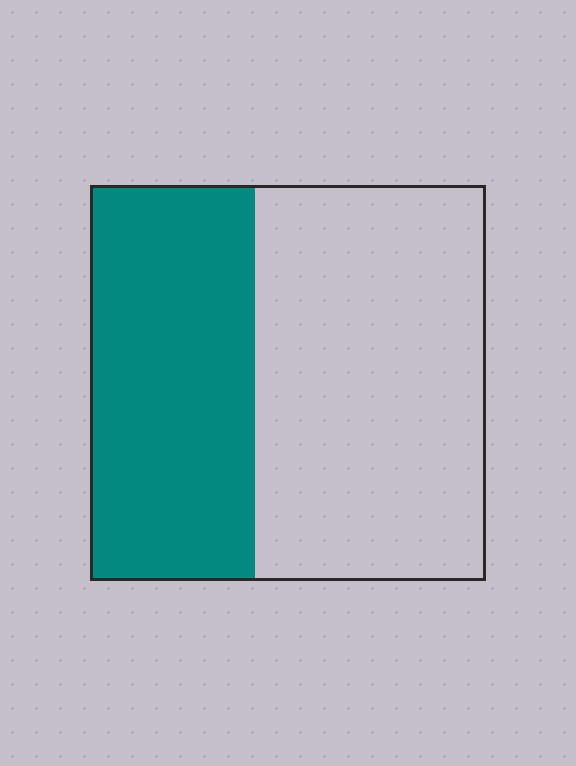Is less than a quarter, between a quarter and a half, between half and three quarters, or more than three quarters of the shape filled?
Between a quarter and a half.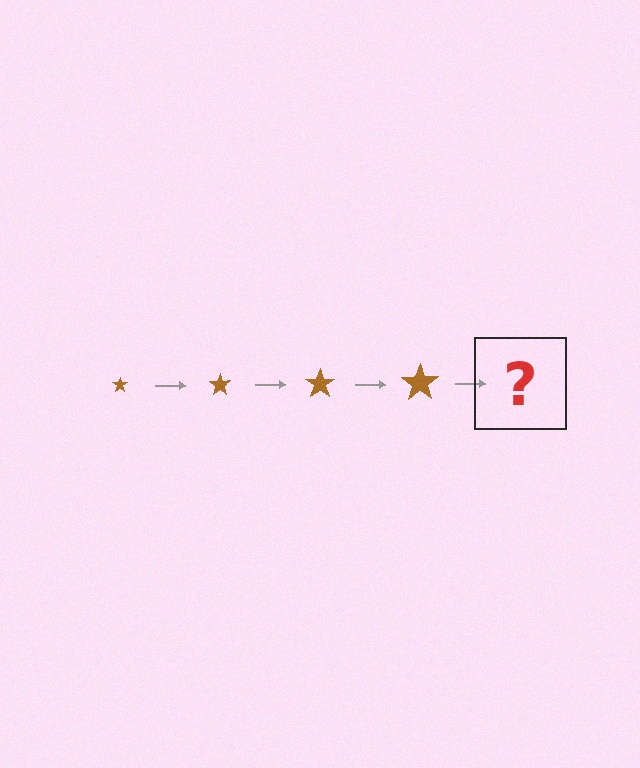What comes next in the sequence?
The next element should be a brown star, larger than the previous one.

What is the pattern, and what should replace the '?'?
The pattern is that the star gets progressively larger each step. The '?' should be a brown star, larger than the previous one.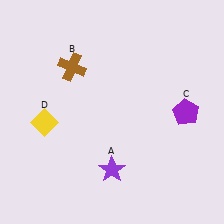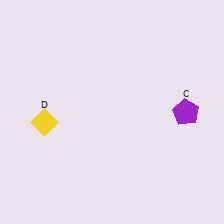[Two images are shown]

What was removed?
The purple star (A), the brown cross (B) were removed in Image 2.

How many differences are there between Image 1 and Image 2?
There are 2 differences between the two images.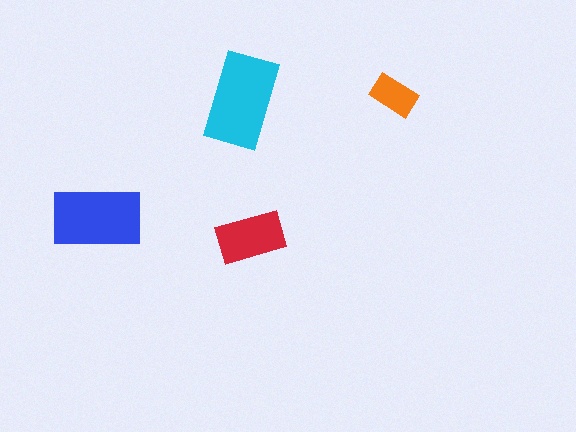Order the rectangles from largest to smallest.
the cyan one, the blue one, the red one, the orange one.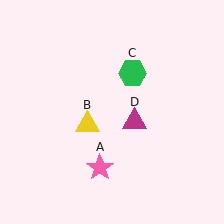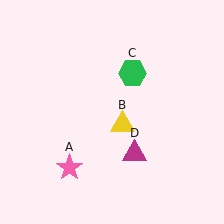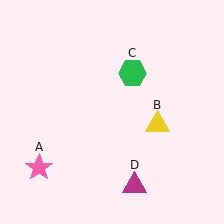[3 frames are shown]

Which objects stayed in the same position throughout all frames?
Green hexagon (object C) remained stationary.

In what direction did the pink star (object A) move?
The pink star (object A) moved left.